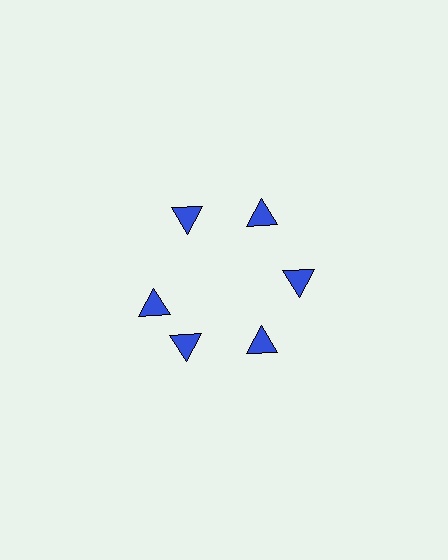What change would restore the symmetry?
The symmetry would be restored by rotating it back into even spacing with its neighbors so that all 6 triangles sit at equal angles and equal distance from the center.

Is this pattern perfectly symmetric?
No. The 6 blue triangles are arranged in a ring, but one element near the 9 o'clock position is rotated out of alignment along the ring, breaking the 6-fold rotational symmetry.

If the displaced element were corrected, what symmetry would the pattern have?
It would have 6-fold rotational symmetry — the pattern would map onto itself every 60 degrees.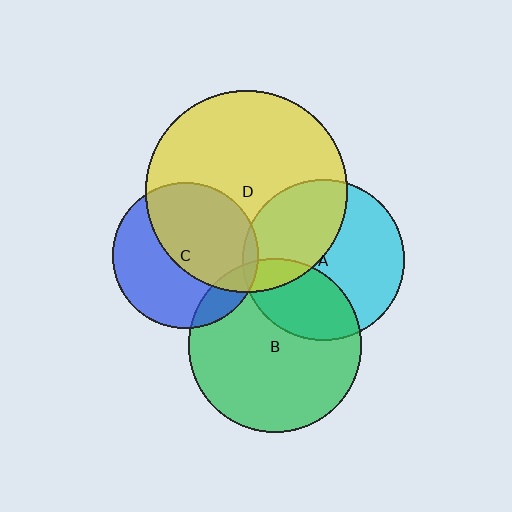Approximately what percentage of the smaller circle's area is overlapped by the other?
Approximately 10%.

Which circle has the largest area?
Circle D (yellow).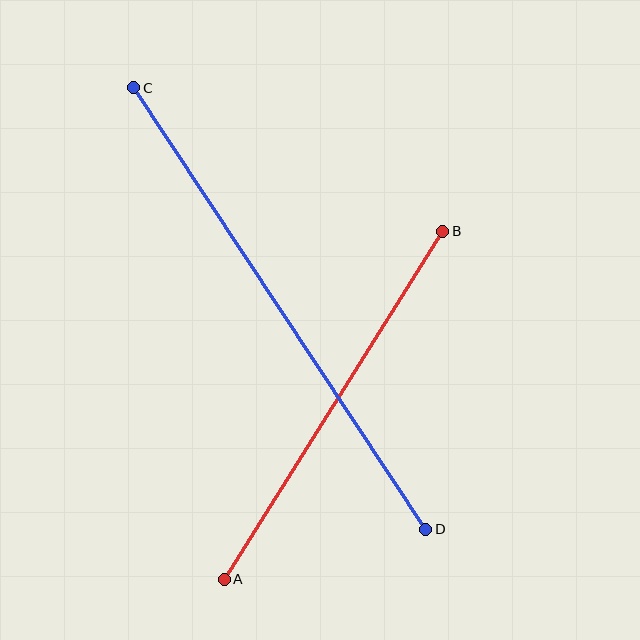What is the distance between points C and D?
The distance is approximately 529 pixels.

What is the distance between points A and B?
The distance is approximately 411 pixels.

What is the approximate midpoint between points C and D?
The midpoint is at approximately (280, 309) pixels.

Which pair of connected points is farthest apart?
Points C and D are farthest apart.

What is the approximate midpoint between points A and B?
The midpoint is at approximately (334, 405) pixels.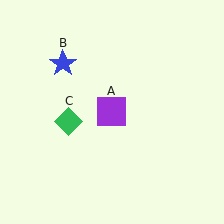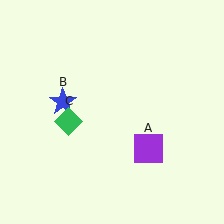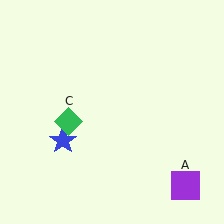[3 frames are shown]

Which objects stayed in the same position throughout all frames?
Green diamond (object C) remained stationary.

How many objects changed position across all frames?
2 objects changed position: purple square (object A), blue star (object B).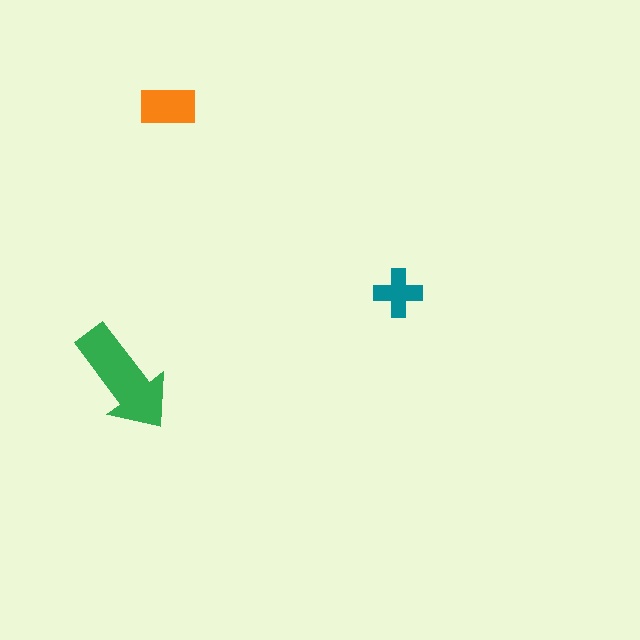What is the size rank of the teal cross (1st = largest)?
3rd.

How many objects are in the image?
There are 3 objects in the image.